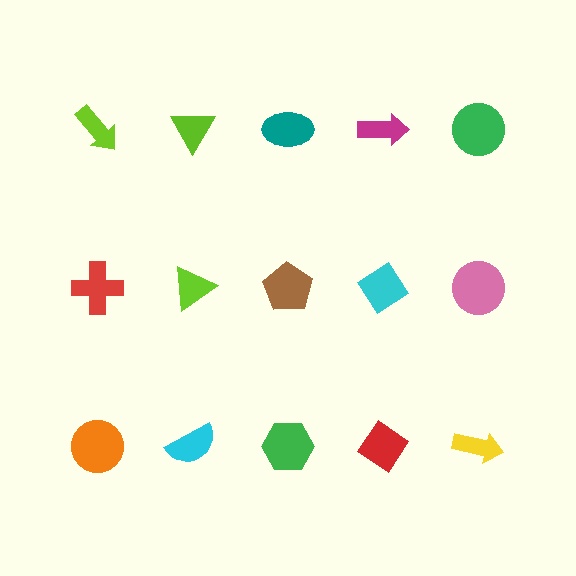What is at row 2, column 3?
A brown pentagon.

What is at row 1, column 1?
A lime arrow.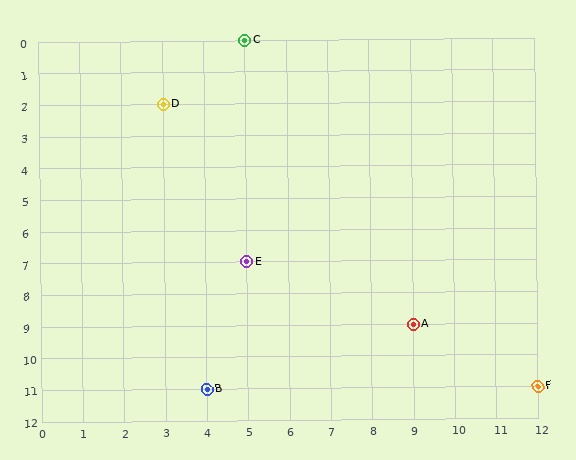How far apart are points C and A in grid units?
Points C and A are 4 columns and 9 rows apart (about 9.8 grid units diagonally).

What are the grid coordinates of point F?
Point F is at grid coordinates (12, 11).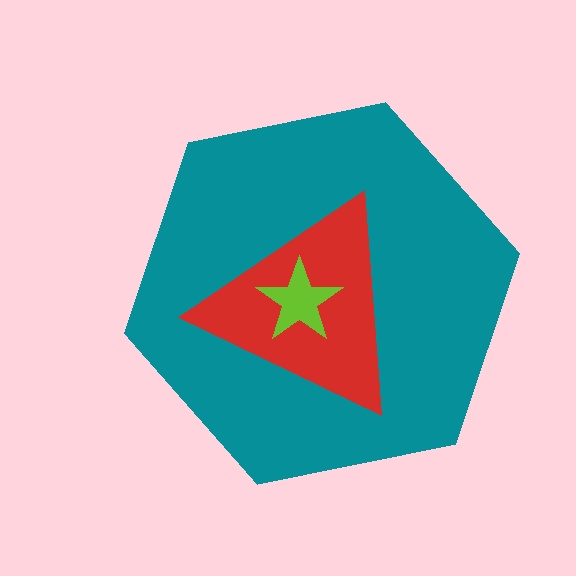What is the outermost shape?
The teal hexagon.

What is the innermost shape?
The lime star.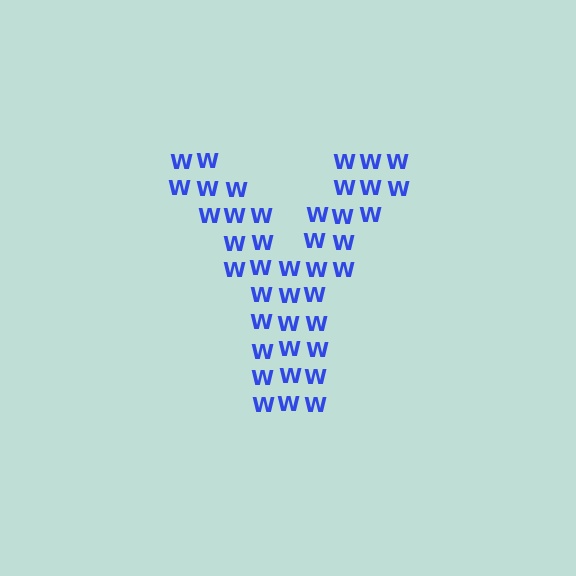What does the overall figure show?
The overall figure shows the letter Y.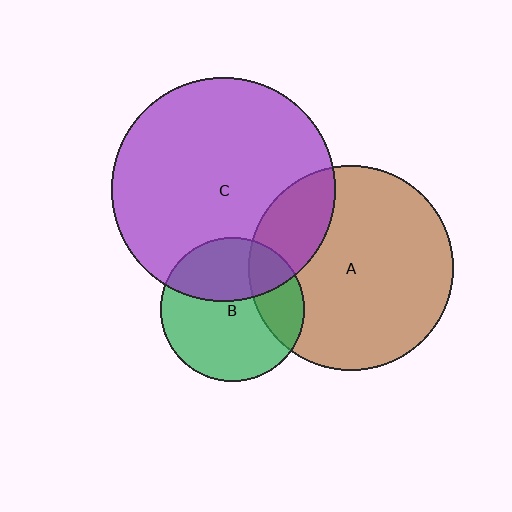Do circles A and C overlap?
Yes.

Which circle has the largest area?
Circle C (purple).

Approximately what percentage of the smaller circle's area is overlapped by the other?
Approximately 20%.